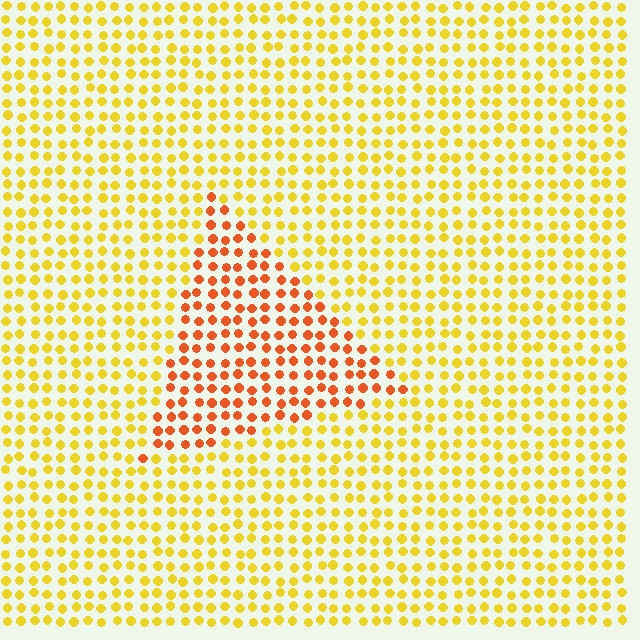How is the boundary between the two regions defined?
The boundary is defined purely by a slight shift in hue (about 38 degrees). Spacing, size, and orientation are identical on both sides.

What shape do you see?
I see a triangle.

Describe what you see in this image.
The image is filled with small yellow elements in a uniform arrangement. A triangle-shaped region is visible where the elements are tinted to a slightly different hue, forming a subtle color boundary.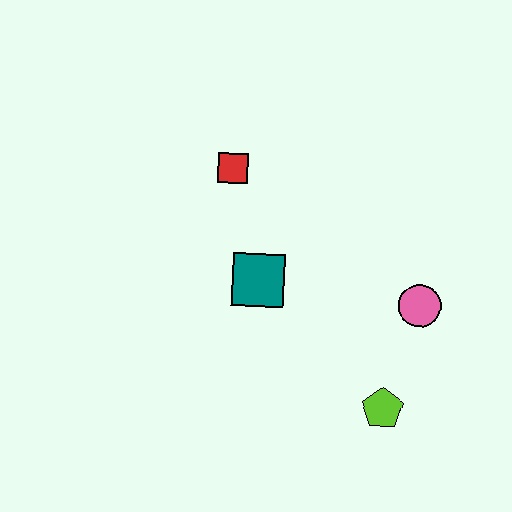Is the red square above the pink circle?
Yes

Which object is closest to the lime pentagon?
The pink circle is closest to the lime pentagon.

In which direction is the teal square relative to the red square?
The teal square is below the red square.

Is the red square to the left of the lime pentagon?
Yes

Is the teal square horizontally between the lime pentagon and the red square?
Yes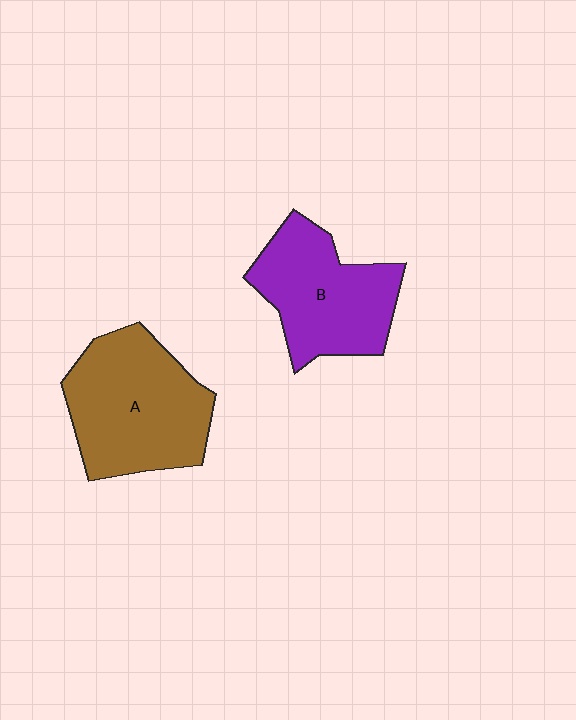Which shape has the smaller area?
Shape B (purple).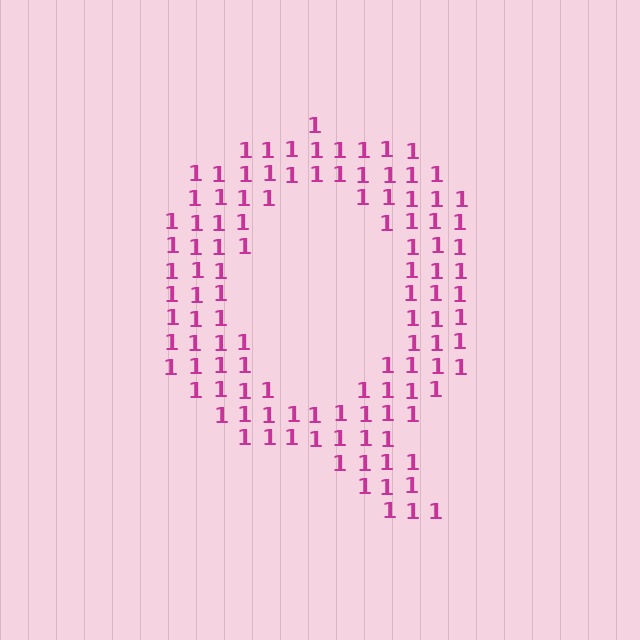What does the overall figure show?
The overall figure shows the letter Q.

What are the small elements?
The small elements are digit 1's.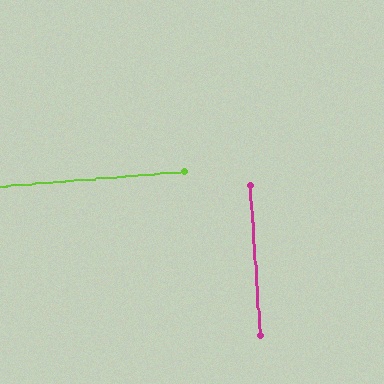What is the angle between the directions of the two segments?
Approximately 89 degrees.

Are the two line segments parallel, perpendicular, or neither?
Perpendicular — they meet at approximately 89°.